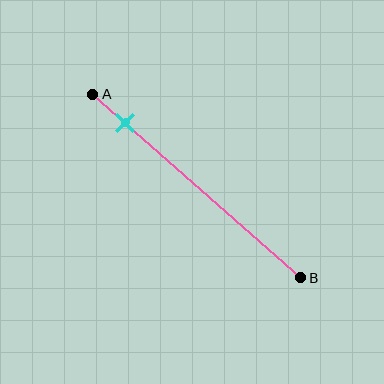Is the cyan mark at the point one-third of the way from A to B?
No, the mark is at about 15% from A, not at the 33% one-third point.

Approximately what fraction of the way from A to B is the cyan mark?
The cyan mark is approximately 15% of the way from A to B.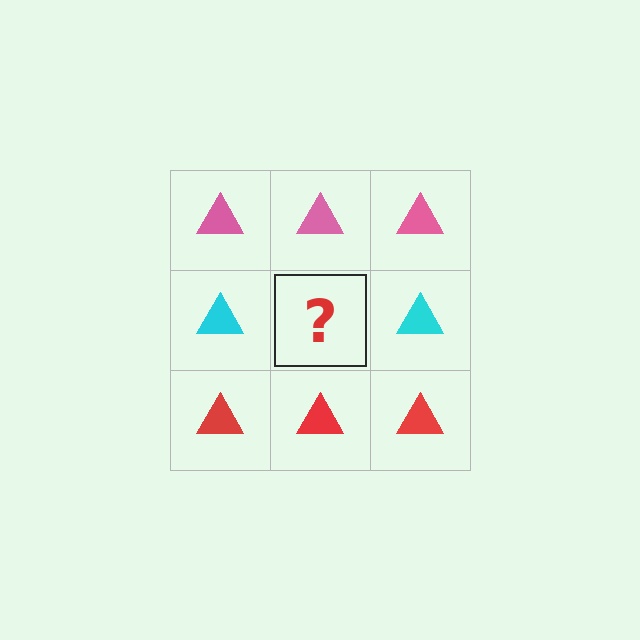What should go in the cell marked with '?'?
The missing cell should contain a cyan triangle.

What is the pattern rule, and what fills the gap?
The rule is that each row has a consistent color. The gap should be filled with a cyan triangle.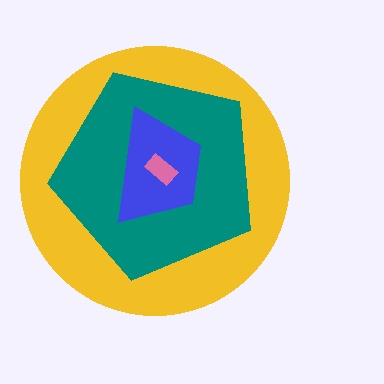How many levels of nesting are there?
4.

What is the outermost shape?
The yellow circle.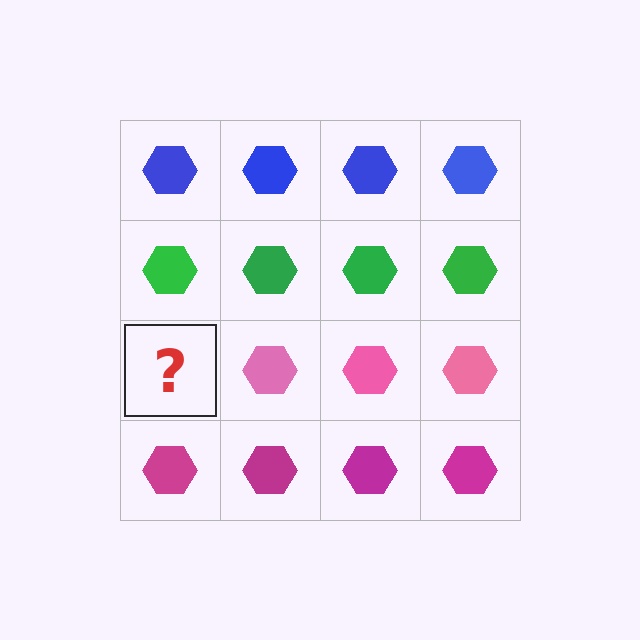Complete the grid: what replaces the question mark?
The question mark should be replaced with a pink hexagon.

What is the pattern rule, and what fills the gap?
The rule is that each row has a consistent color. The gap should be filled with a pink hexagon.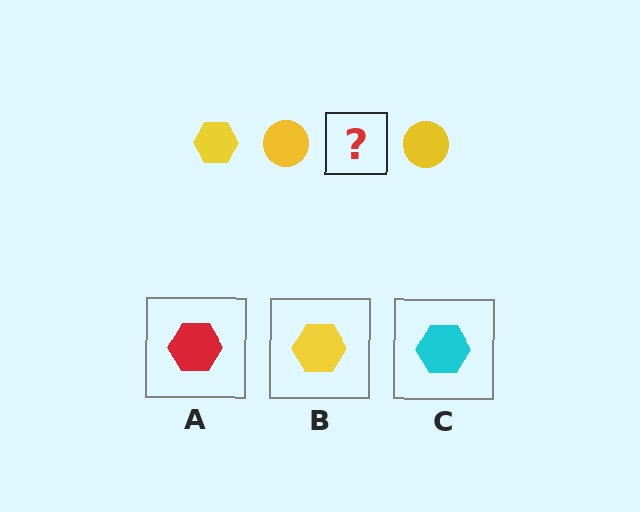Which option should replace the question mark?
Option B.